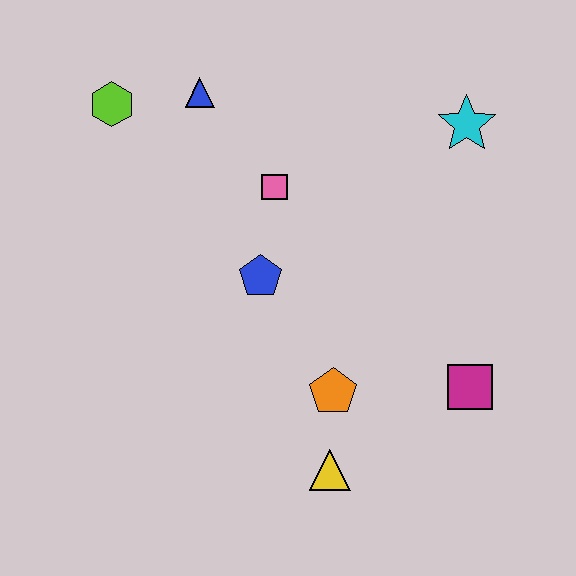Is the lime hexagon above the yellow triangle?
Yes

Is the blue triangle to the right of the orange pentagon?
No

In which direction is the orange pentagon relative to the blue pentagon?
The orange pentagon is below the blue pentagon.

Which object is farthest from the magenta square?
The lime hexagon is farthest from the magenta square.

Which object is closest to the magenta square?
The orange pentagon is closest to the magenta square.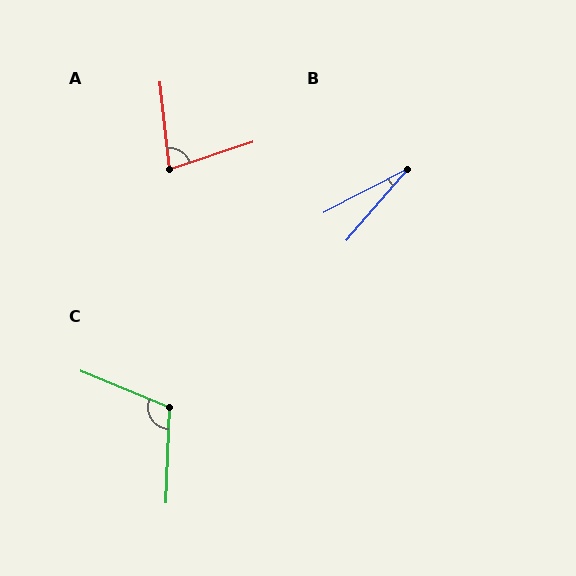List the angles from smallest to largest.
B (22°), A (78°), C (110°).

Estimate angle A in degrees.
Approximately 78 degrees.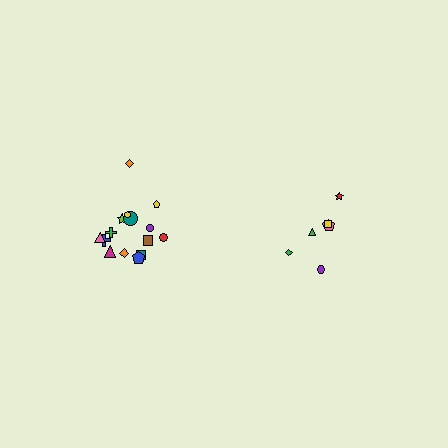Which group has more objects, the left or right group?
The left group.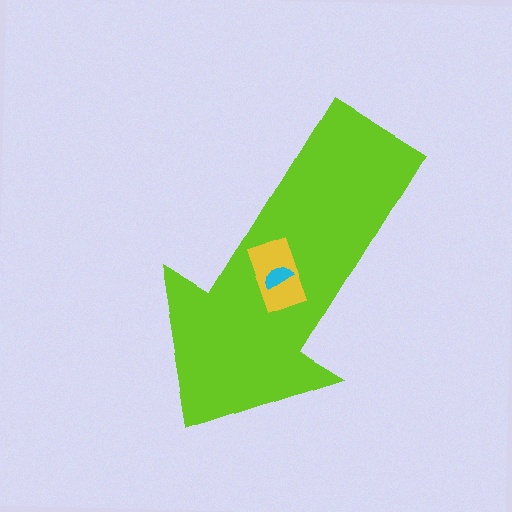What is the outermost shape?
The lime arrow.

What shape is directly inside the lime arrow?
The yellow rectangle.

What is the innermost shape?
The cyan semicircle.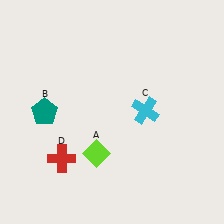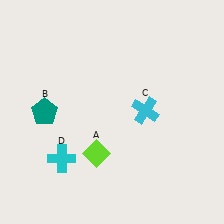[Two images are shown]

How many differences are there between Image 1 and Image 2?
There is 1 difference between the two images.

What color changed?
The cross (D) changed from red in Image 1 to cyan in Image 2.